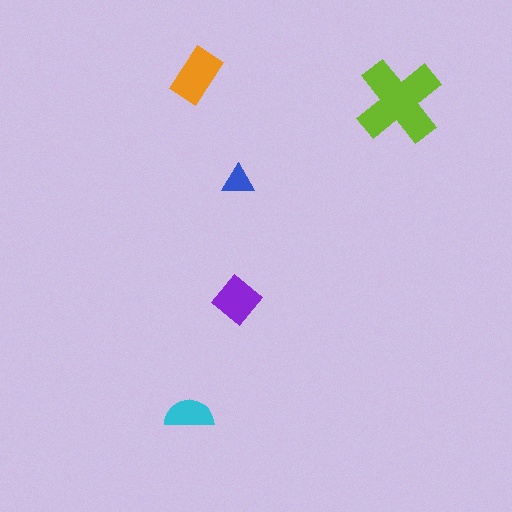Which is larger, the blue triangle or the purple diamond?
The purple diamond.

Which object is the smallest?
The blue triangle.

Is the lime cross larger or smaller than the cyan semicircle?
Larger.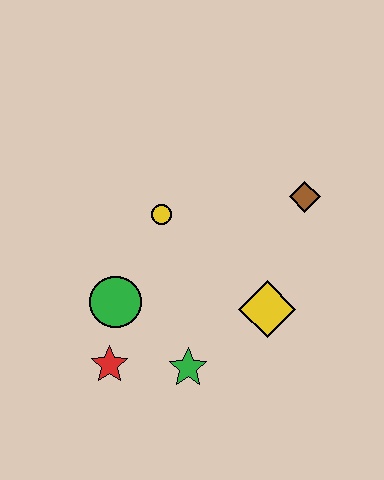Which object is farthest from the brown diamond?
The red star is farthest from the brown diamond.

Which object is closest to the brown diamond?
The yellow diamond is closest to the brown diamond.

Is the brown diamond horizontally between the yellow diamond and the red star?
No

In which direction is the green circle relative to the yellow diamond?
The green circle is to the left of the yellow diamond.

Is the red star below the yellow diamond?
Yes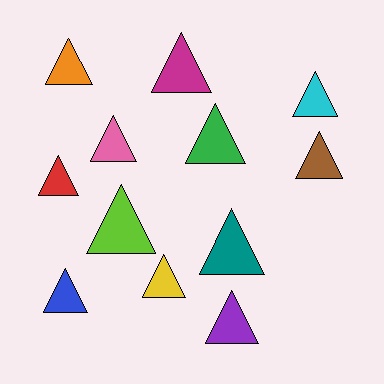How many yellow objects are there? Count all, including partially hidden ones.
There is 1 yellow object.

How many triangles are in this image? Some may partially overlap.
There are 12 triangles.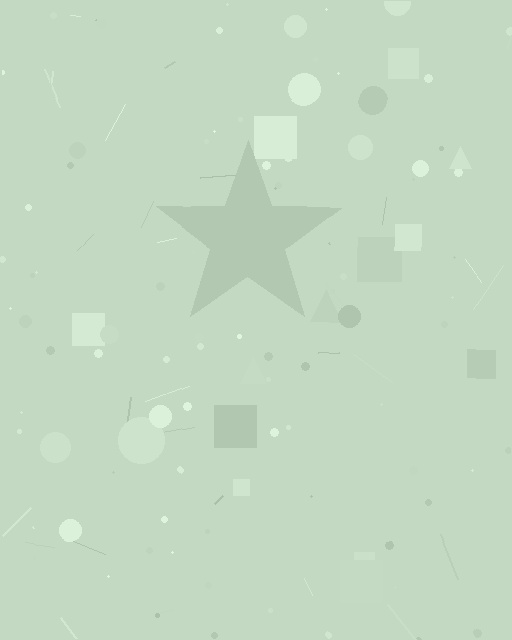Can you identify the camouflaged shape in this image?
The camouflaged shape is a star.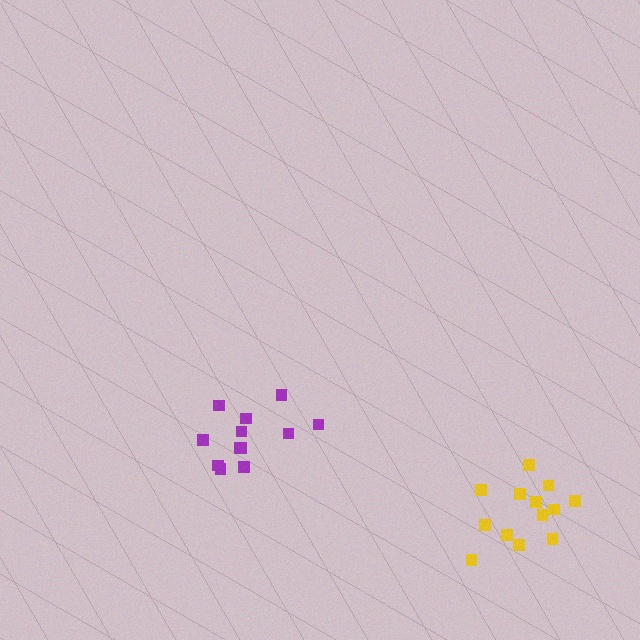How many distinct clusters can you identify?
There are 2 distinct clusters.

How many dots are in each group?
Group 1: 13 dots, Group 2: 12 dots (25 total).